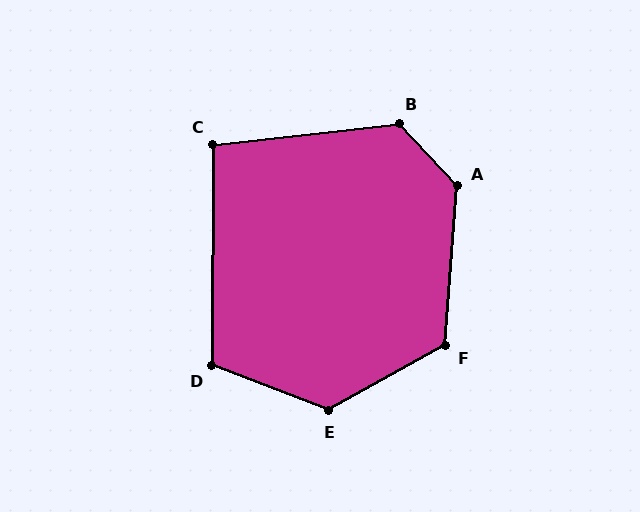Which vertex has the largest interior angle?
A, at approximately 133 degrees.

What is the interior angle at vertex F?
Approximately 123 degrees (obtuse).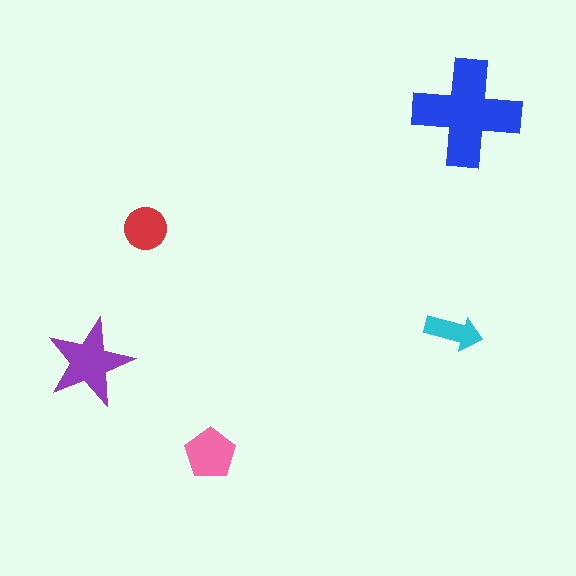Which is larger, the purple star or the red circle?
The purple star.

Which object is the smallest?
The cyan arrow.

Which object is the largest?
The blue cross.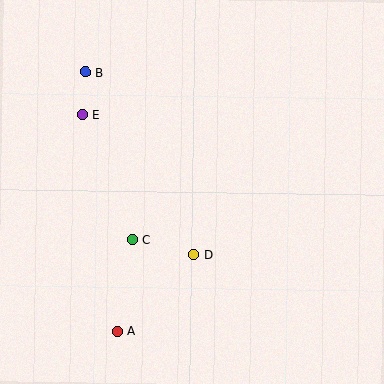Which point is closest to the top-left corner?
Point B is closest to the top-left corner.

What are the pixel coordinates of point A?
Point A is at (117, 331).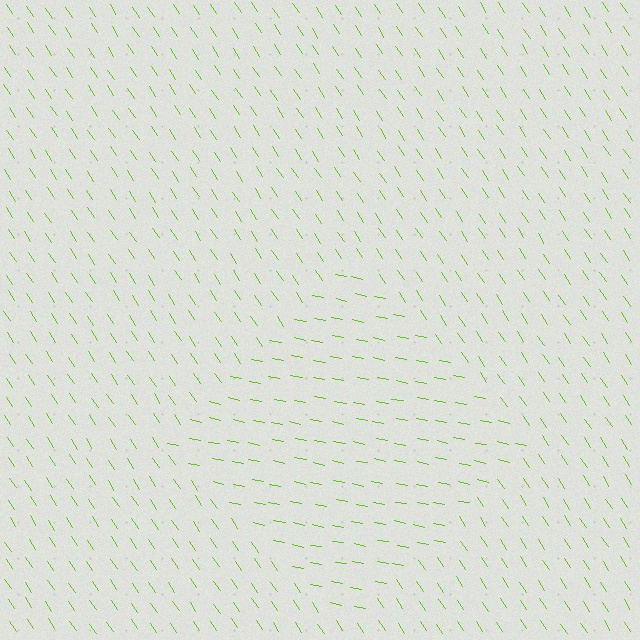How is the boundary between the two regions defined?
The boundary is defined purely by a change in line orientation (approximately 45 degrees difference). All lines are the same color and thickness.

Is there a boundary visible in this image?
Yes, there is a texture boundary formed by a change in line orientation.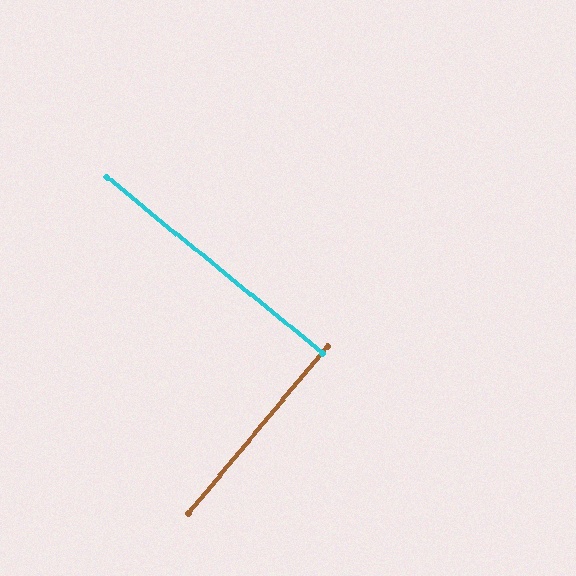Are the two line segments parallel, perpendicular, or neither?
Perpendicular — they meet at approximately 89°.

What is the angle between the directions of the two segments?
Approximately 89 degrees.